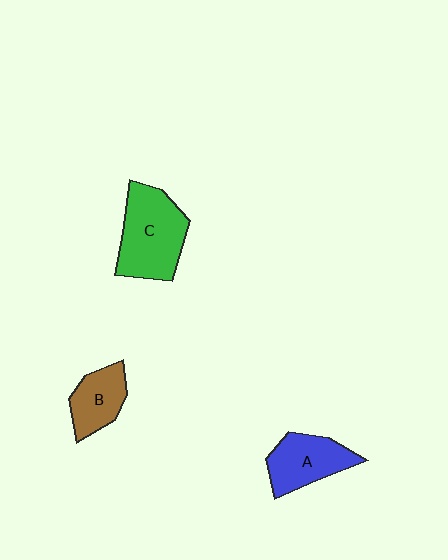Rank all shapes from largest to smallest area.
From largest to smallest: C (green), A (blue), B (brown).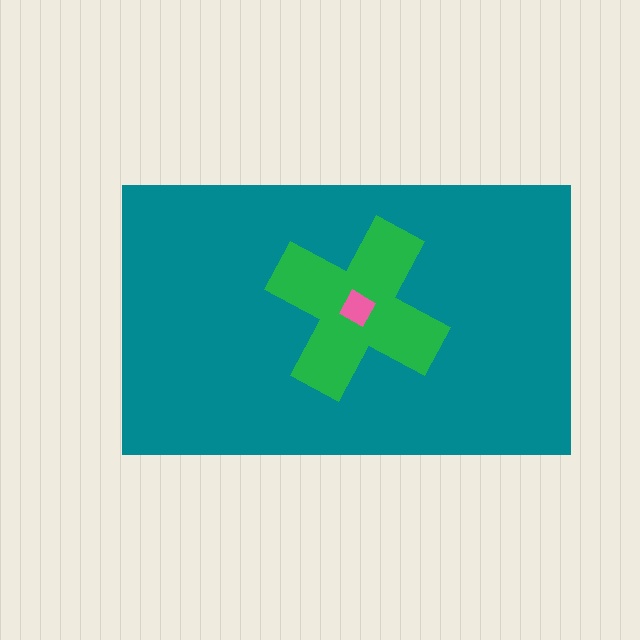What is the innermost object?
The pink diamond.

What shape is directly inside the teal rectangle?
The green cross.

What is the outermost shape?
The teal rectangle.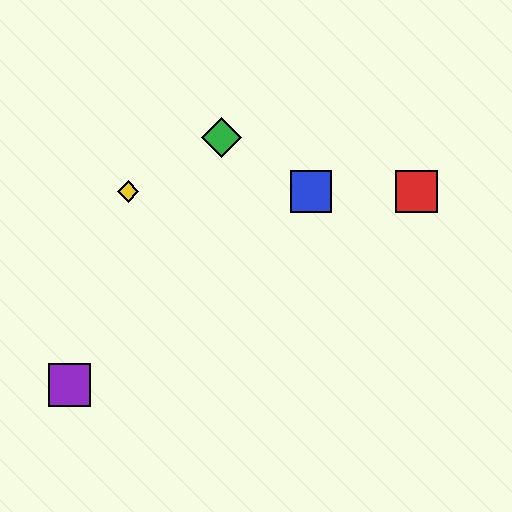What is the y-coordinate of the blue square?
The blue square is at y≈191.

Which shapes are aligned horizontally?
The red square, the blue square, the yellow diamond are aligned horizontally.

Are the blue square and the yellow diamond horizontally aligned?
Yes, both are at y≈191.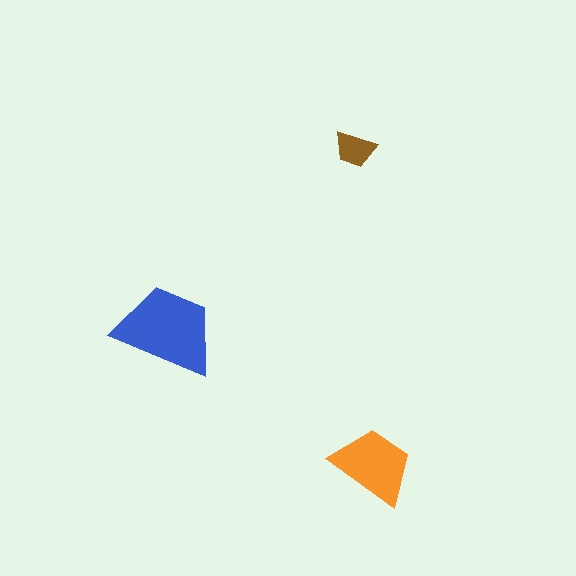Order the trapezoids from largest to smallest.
the blue one, the orange one, the brown one.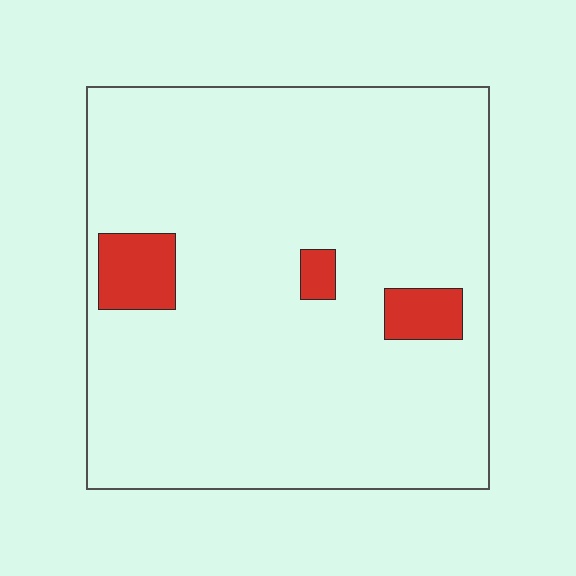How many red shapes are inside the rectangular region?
3.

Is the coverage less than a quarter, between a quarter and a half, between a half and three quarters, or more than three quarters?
Less than a quarter.